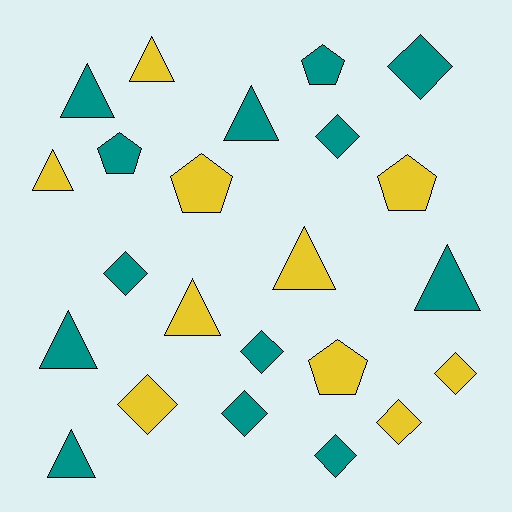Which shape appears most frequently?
Diamond, with 9 objects.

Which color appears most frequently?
Teal, with 13 objects.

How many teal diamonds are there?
There are 6 teal diamonds.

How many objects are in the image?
There are 23 objects.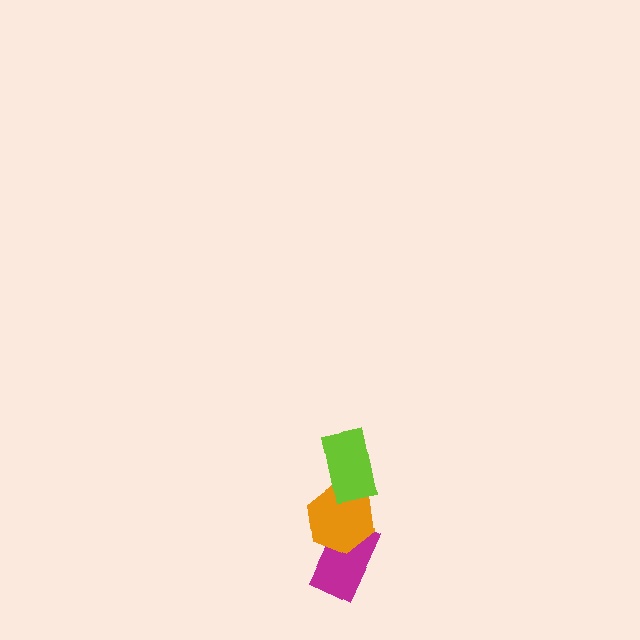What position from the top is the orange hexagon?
The orange hexagon is 2nd from the top.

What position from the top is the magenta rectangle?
The magenta rectangle is 3rd from the top.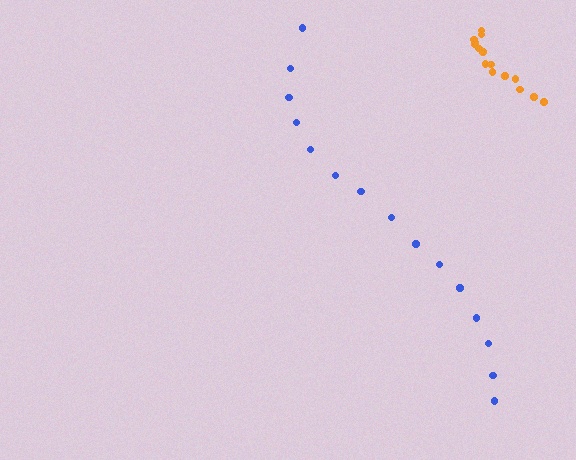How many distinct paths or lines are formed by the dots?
There are 2 distinct paths.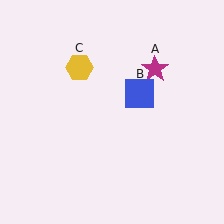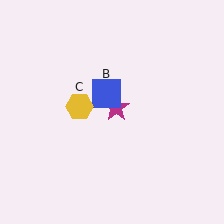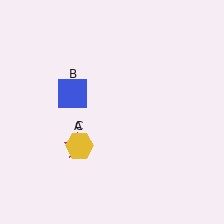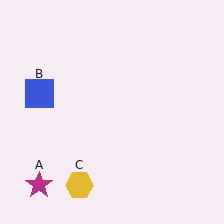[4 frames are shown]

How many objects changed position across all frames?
3 objects changed position: magenta star (object A), blue square (object B), yellow hexagon (object C).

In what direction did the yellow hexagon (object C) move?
The yellow hexagon (object C) moved down.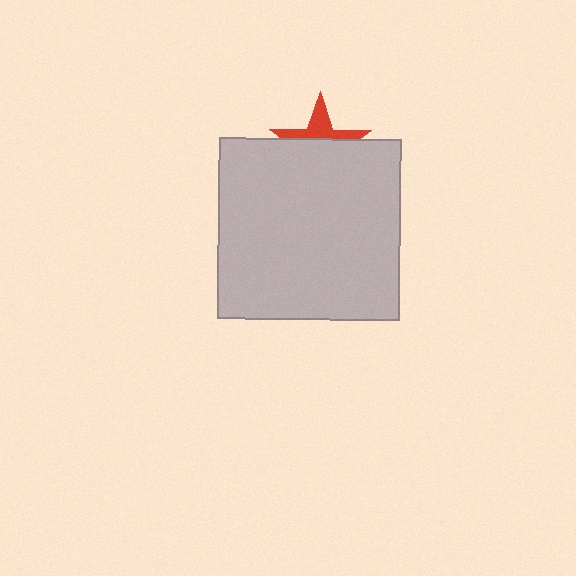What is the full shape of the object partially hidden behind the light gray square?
The partially hidden object is a red star.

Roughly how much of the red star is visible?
A small part of it is visible (roughly 36%).